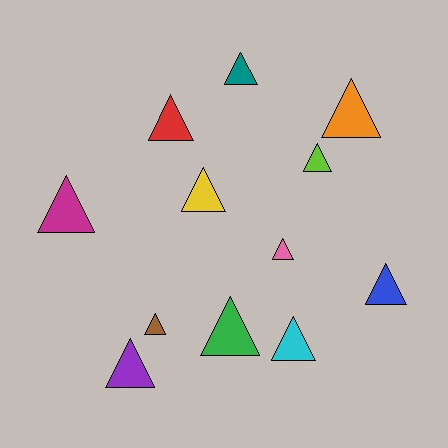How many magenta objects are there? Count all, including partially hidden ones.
There is 1 magenta object.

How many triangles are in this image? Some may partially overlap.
There are 12 triangles.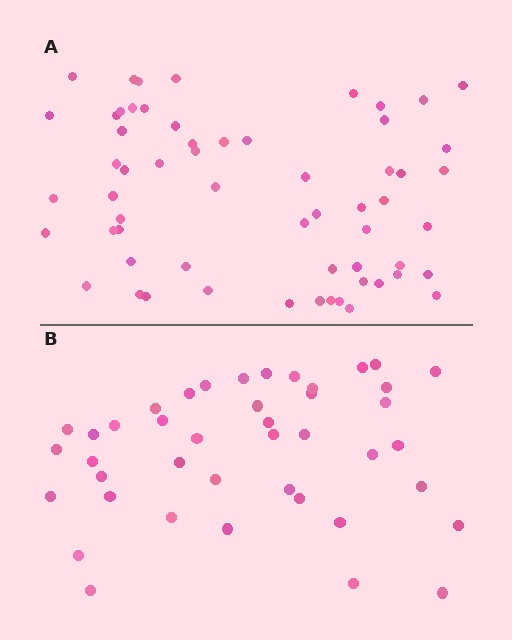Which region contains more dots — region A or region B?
Region A (the top region) has more dots.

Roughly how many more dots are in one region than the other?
Region A has approximately 20 more dots than region B.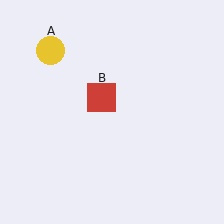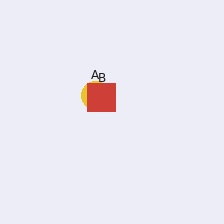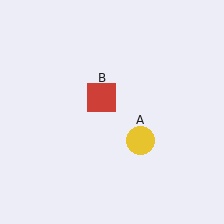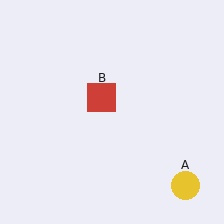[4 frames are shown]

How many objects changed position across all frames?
1 object changed position: yellow circle (object A).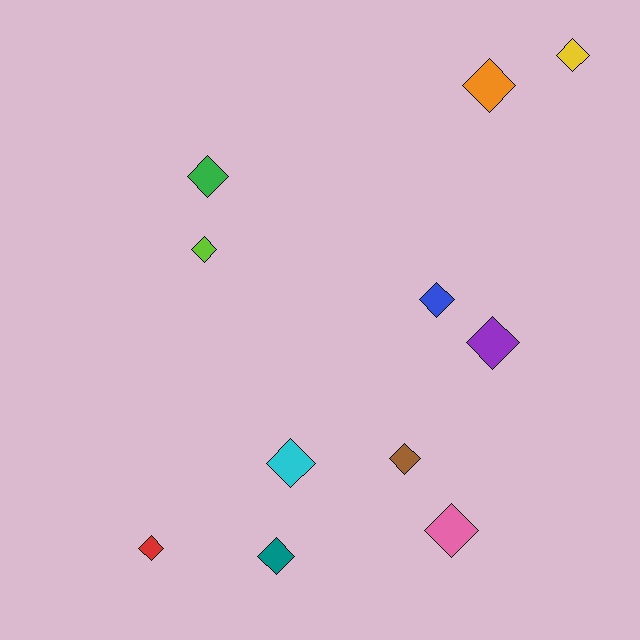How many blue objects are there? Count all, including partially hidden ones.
There is 1 blue object.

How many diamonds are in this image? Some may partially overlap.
There are 11 diamonds.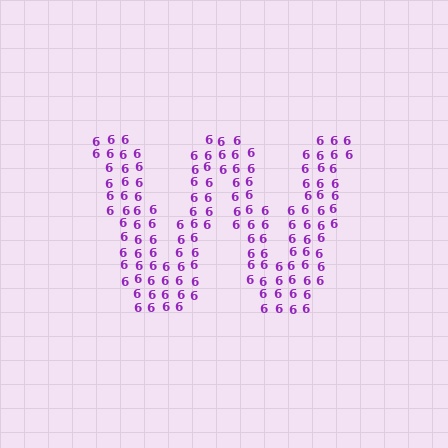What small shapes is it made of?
It is made of small digit 6's.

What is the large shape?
The large shape is the letter W.